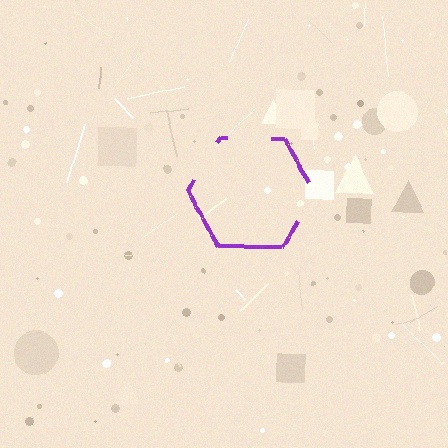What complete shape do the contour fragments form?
The contour fragments form a hexagon.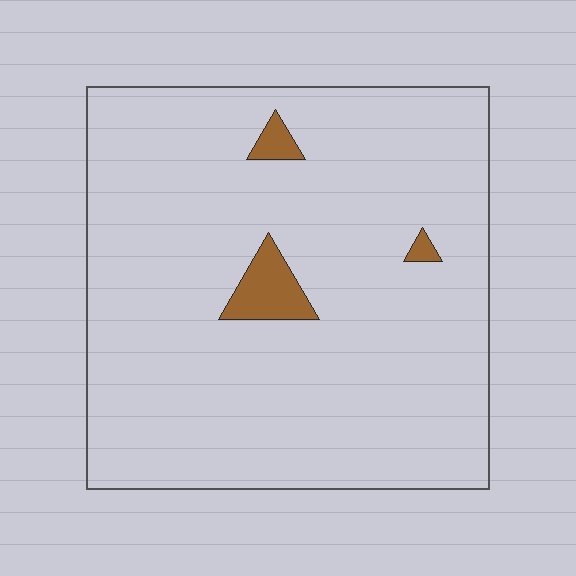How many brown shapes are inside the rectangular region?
3.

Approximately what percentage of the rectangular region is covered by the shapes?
Approximately 5%.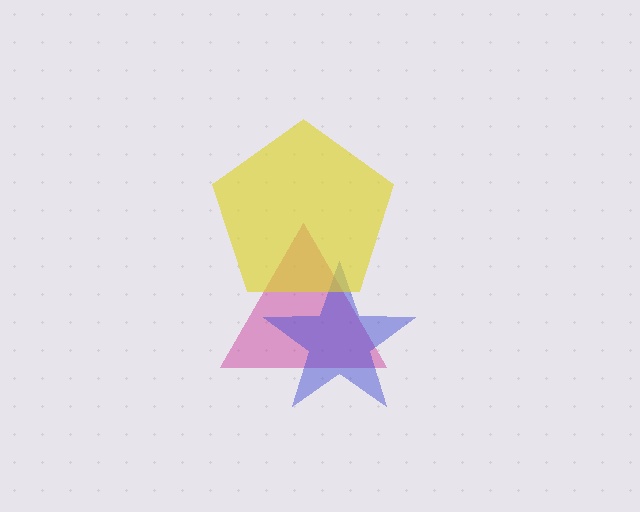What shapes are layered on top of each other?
The layered shapes are: a magenta triangle, a blue star, a yellow pentagon.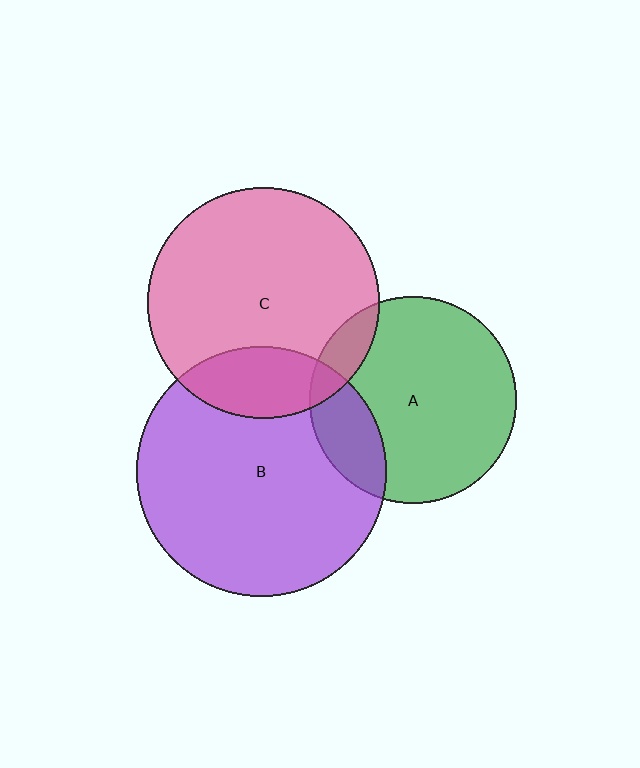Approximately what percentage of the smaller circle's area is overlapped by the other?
Approximately 20%.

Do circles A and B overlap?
Yes.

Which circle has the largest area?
Circle B (purple).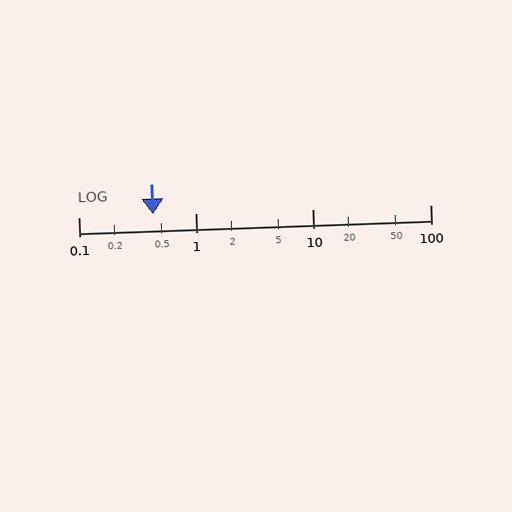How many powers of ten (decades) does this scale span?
The scale spans 3 decades, from 0.1 to 100.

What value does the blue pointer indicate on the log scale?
The pointer indicates approximately 0.43.